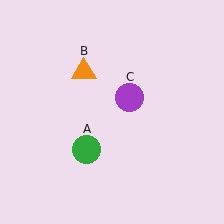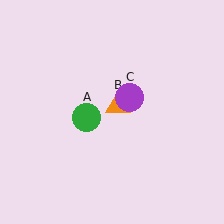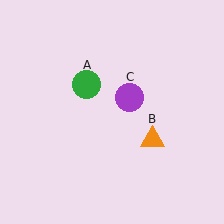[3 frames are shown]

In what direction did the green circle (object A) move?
The green circle (object A) moved up.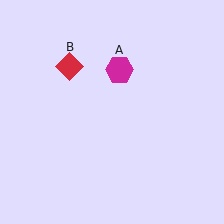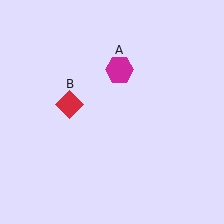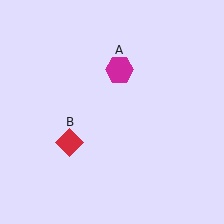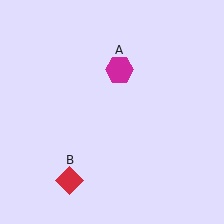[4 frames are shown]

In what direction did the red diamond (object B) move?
The red diamond (object B) moved down.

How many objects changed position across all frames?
1 object changed position: red diamond (object B).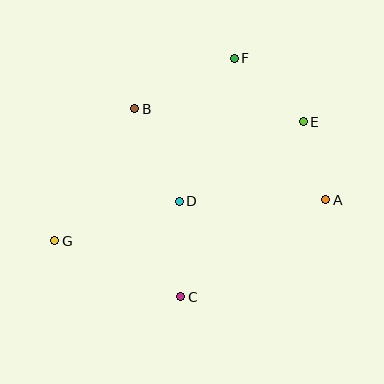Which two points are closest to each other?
Points A and E are closest to each other.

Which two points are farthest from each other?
Points E and G are farthest from each other.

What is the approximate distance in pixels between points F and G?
The distance between F and G is approximately 256 pixels.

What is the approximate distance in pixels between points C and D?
The distance between C and D is approximately 96 pixels.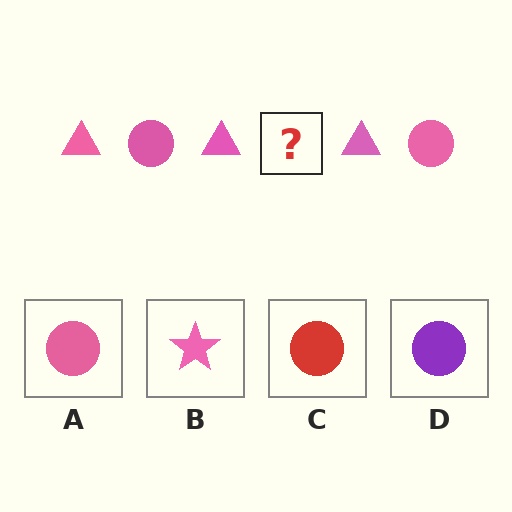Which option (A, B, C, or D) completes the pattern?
A.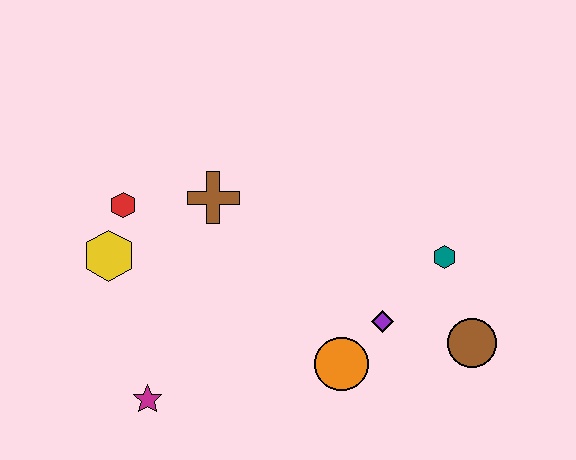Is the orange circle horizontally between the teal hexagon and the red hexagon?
Yes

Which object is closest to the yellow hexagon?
The red hexagon is closest to the yellow hexagon.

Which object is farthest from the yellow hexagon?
The brown circle is farthest from the yellow hexagon.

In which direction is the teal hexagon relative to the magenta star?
The teal hexagon is to the right of the magenta star.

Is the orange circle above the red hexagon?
No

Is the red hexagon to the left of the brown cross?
Yes